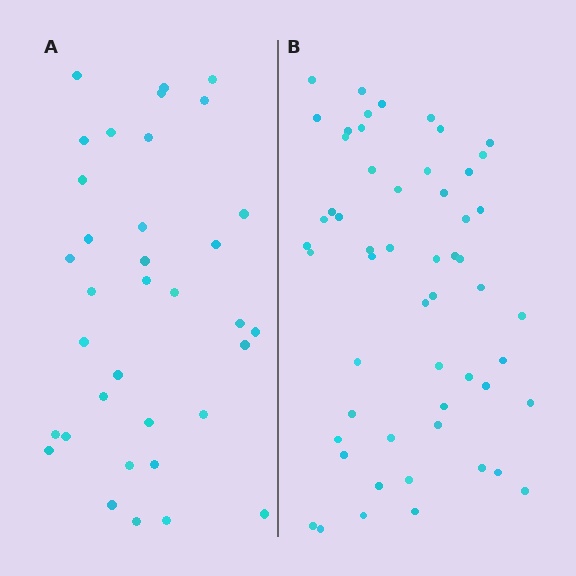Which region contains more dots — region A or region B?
Region B (the right region) has more dots.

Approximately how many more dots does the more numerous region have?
Region B has approximately 20 more dots than region A.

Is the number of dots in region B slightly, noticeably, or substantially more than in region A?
Region B has substantially more. The ratio is roughly 1.6 to 1.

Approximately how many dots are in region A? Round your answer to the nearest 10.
About 40 dots. (The exact count is 35, which rounds to 40.)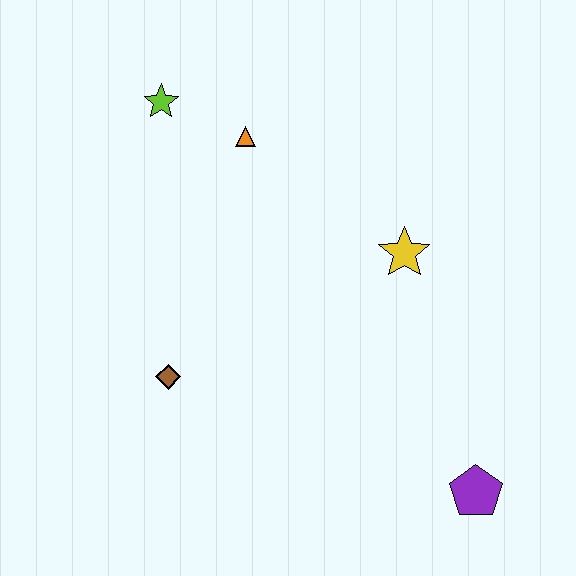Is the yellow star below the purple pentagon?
No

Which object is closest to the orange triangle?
The lime star is closest to the orange triangle.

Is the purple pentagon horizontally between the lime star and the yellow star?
No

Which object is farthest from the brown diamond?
The purple pentagon is farthest from the brown diamond.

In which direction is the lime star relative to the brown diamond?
The lime star is above the brown diamond.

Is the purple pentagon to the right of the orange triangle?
Yes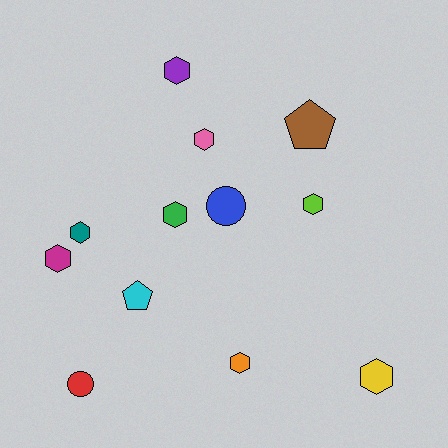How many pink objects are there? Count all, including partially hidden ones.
There is 1 pink object.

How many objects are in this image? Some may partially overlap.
There are 12 objects.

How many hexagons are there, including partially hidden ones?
There are 8 hexagons.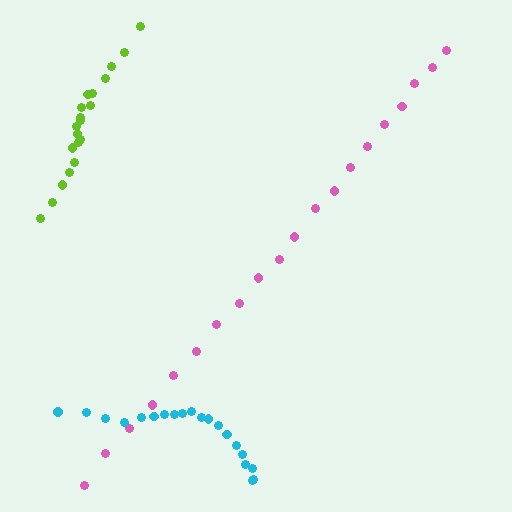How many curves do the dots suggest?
There are 3 distinct paths.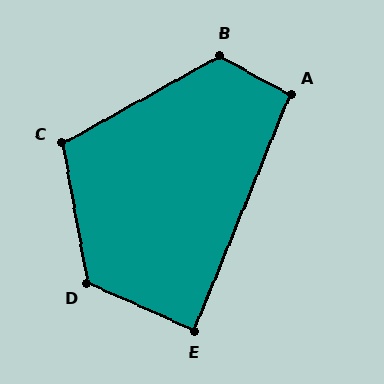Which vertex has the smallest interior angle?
E, at approximately 88 degrees.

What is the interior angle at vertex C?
Approximately 109 degrees (obtuse).